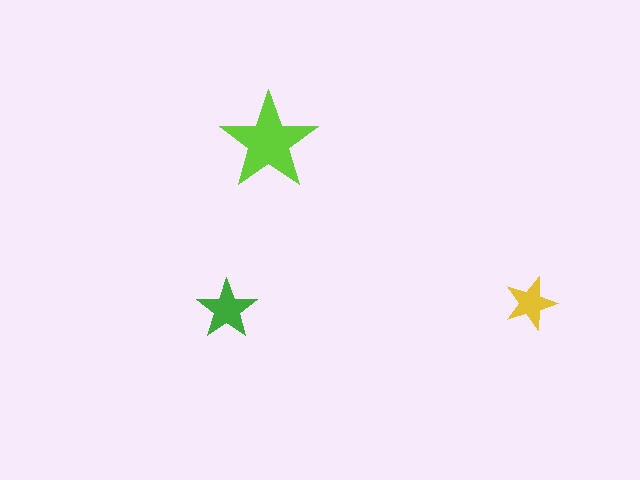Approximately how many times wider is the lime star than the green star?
About 1.5 times wider.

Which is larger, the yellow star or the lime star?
The lime one.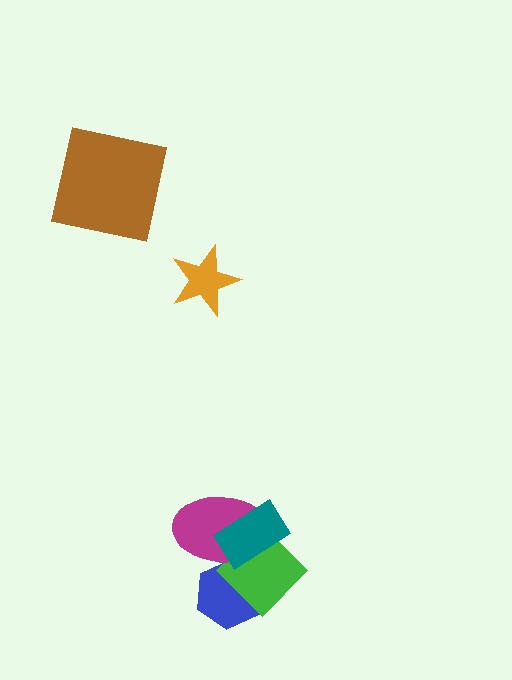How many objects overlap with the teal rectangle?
2 objects overlap with the teal rectangle.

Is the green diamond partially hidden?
Yes, it is partially covered by another shape.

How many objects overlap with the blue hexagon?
2 objects overlap with the blue hexagon.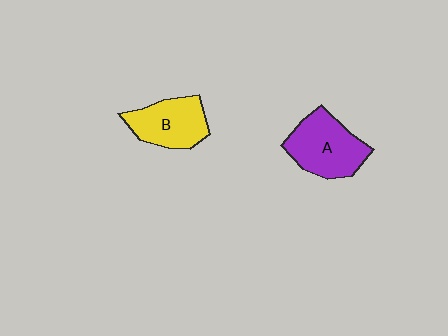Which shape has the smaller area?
Shape B (yellow).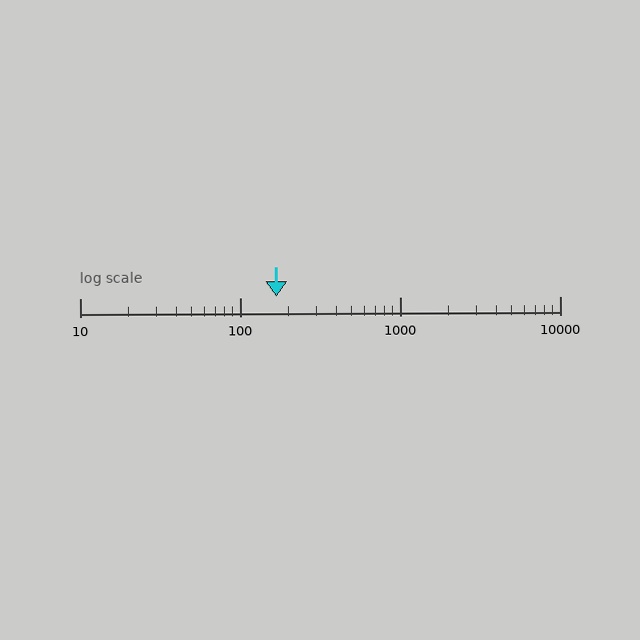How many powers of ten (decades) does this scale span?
The scale spans 3 decades, from 10 to 10000.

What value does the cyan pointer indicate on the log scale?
The pointer indicates approximately 170.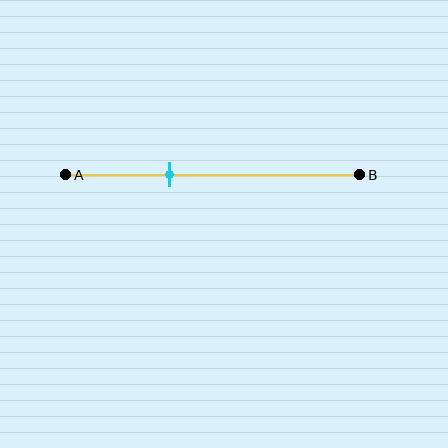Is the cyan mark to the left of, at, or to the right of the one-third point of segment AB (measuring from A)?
The cyan mark is approximately at the one-third point of segment AB.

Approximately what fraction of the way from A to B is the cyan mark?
The cyan mark is approximately 35% of the way from A to B.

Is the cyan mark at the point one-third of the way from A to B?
Yes, the mark is approximately at the one-third point.